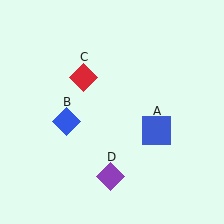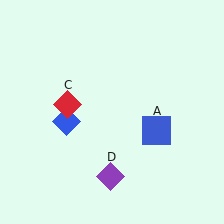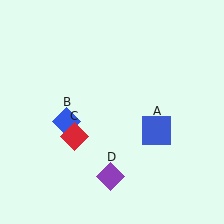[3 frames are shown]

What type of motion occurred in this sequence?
The red diamond (object C) rotated counterclockwise around the center of the scene.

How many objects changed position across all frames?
1 object changed position: red diamond (object C).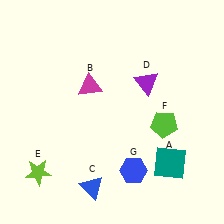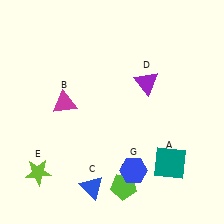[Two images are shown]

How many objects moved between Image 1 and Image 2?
2 objects moved between the two images.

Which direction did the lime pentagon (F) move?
The lime pentagon (F) moved down.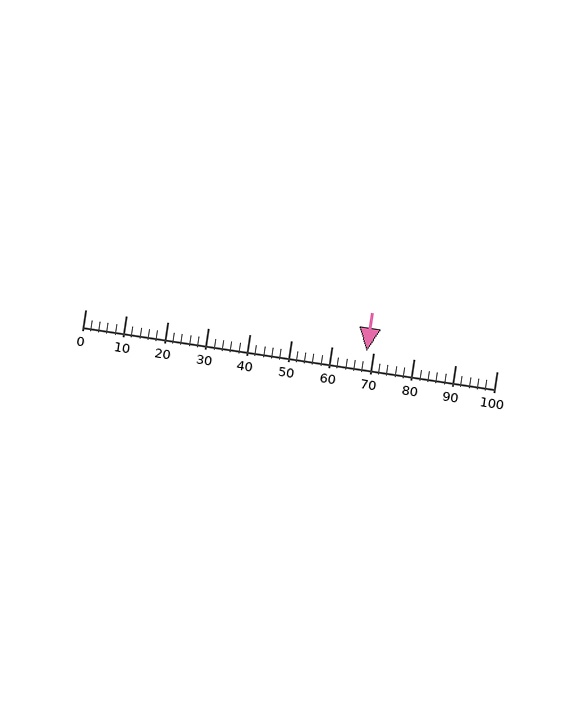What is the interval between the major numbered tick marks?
The major tick marks are spaced 10 units apart.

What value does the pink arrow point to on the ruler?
The pink arrow points to approximately 68.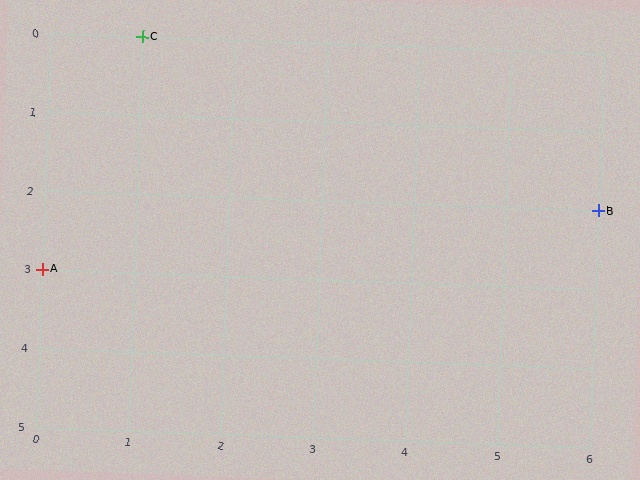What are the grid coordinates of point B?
Point B is at grid coordinates (6, 2).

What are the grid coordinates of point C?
Point C is at grid coordinates (1, 0).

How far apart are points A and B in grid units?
Points A and B are 6 columns and 1 row apart (about 6.1 grid units diagonally).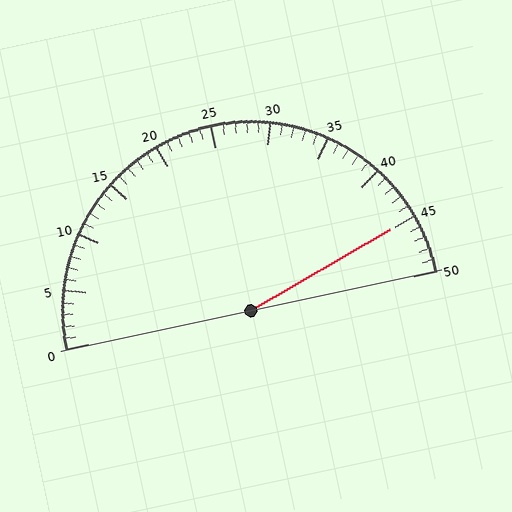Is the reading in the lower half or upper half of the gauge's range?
The reading is in the upper half of the range (0 to 50).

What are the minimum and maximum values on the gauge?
The gauge ranges from 0 to 50.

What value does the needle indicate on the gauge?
The needle indicates approximately 45.